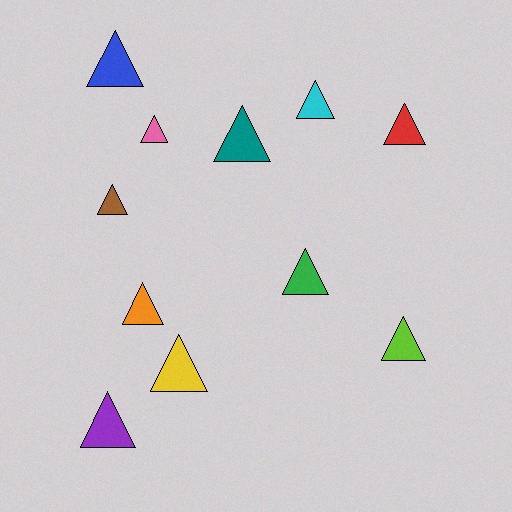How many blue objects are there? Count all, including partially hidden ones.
There is 1 blue object.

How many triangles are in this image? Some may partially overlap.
There are 11 triangles.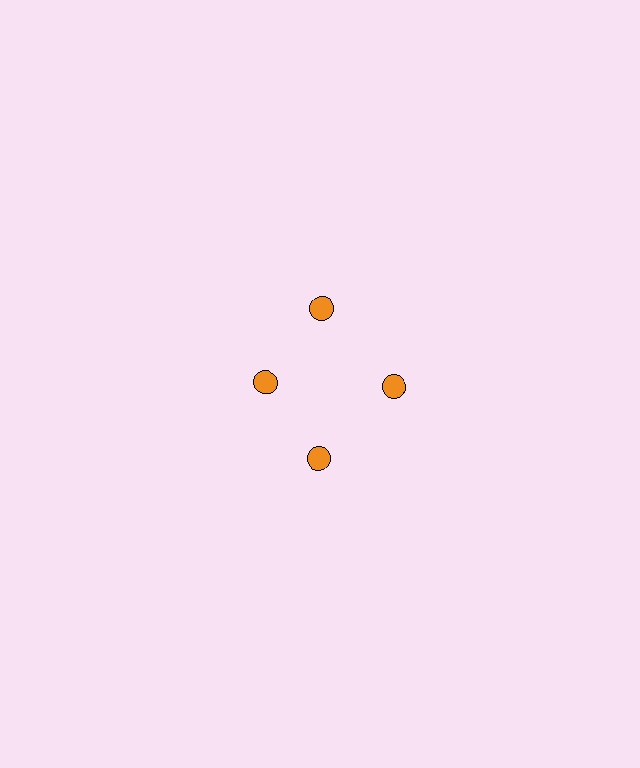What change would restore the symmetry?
The symmetry would be restored by moving it outward, back onto the ring so that all 4 circles sit at equal angles and equal distance from the center.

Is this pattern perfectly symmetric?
No. The 4 orange circles are arranged in a ring, but one element near the 9 o'clock position is pulled inward toward the center, breaking the 4-fold rotational symmetry.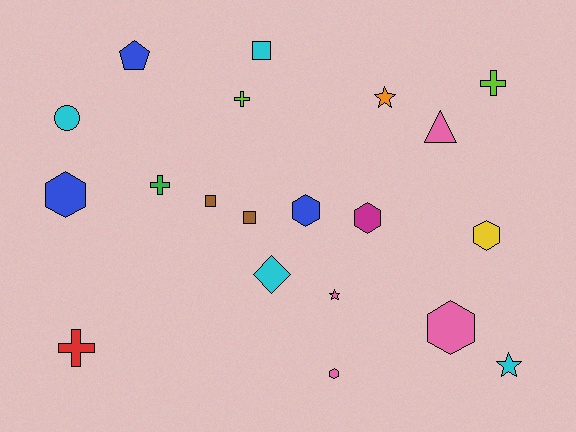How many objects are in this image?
There are 20 objects.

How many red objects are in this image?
There is 1 red object.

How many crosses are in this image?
There are 4 crosses.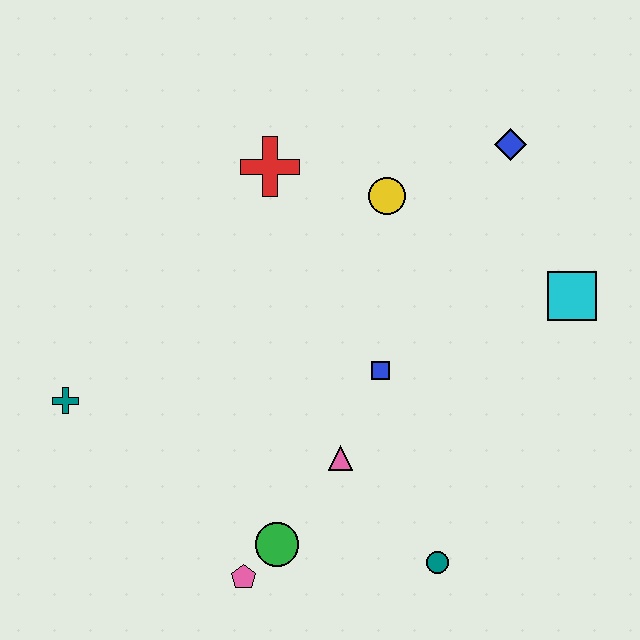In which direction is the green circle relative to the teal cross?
The green circle is to the right of the teal cross.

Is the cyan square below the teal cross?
No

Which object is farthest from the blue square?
The teal cross is farthest from the blue square.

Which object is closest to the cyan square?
The blue diamond is closest to the cyan square.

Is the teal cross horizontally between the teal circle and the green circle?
No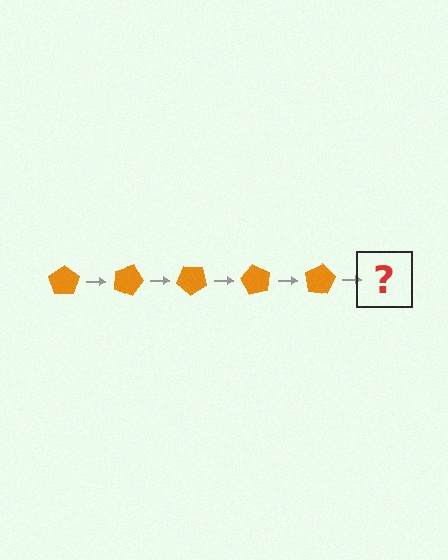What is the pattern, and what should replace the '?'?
The pattern is that the pentagon rotates 20 degrees each step. The '?' should be an orange pentagon rotated 100 degrees.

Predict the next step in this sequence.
The next step is an orange pentagon rotated 100 degrees.